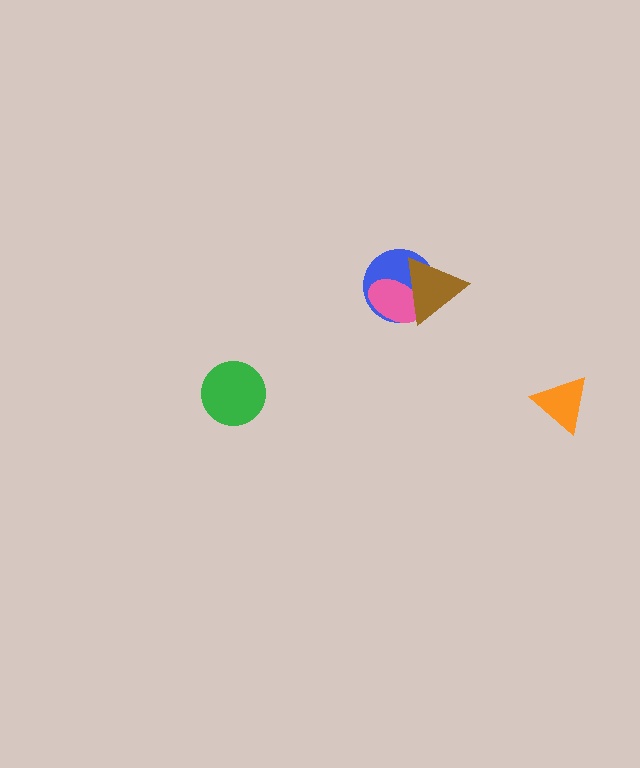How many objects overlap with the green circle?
0 objects overlap with the green circle.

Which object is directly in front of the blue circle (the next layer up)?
The pink ellipse is directly in front of the blue circle.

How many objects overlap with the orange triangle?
0 objects overlap with the orange triangle.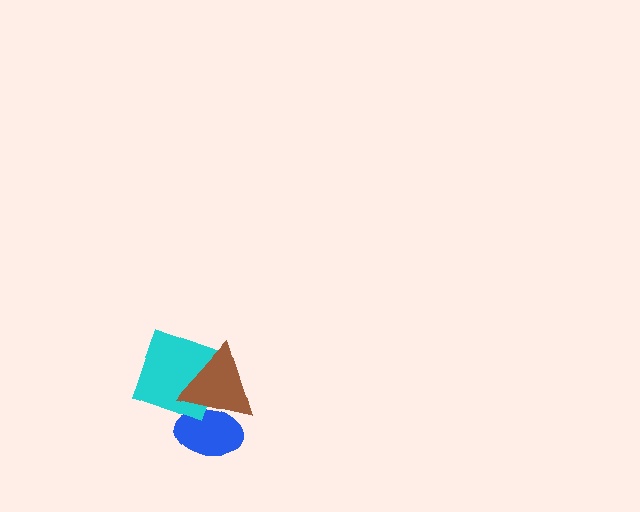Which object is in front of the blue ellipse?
The brown triangle is in front of the blue ellipse.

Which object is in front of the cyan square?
The brown triangle is in front of the cyan square.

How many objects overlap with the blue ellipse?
1 object overlaps with the blue ellipse.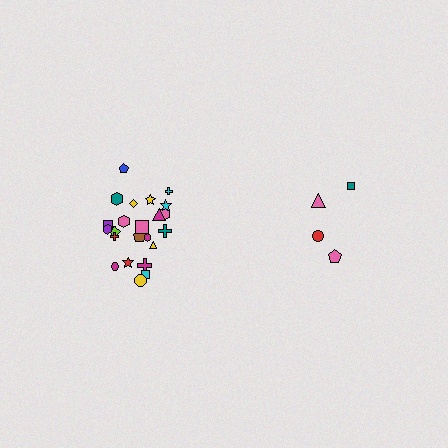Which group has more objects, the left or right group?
The left group.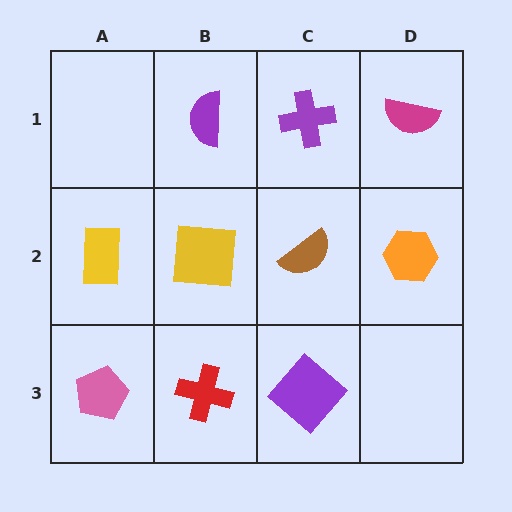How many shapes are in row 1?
3 shapes.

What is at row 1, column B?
A purple semicircle.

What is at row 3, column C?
A purple diamond.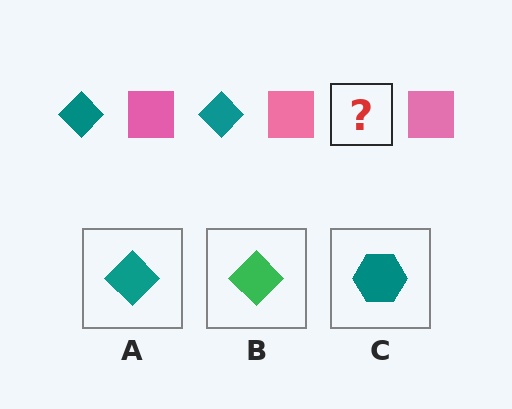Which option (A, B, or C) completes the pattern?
A.